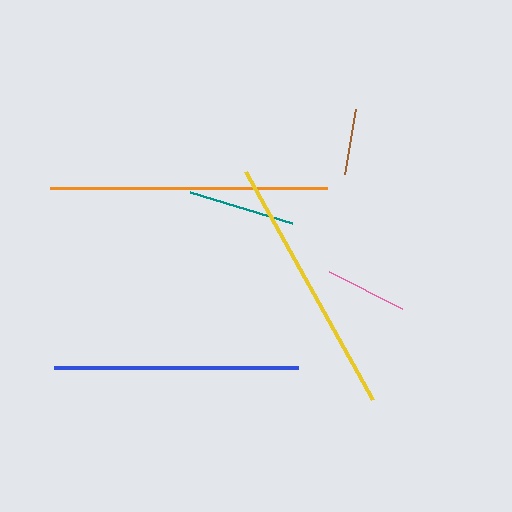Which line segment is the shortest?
The brown line is the shortest at approximately 65 pixels.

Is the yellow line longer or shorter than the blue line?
The yellow line is longer than the blue line.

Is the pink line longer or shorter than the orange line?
The orange line is longer than the pink line.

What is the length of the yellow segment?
The yellow segment is approximately 261 pixels long.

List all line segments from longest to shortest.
From longest to shortest: orange, yellow, blue, teal, pink, brown.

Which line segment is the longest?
The orange line is the longest at approximately 278 pixels.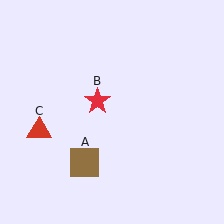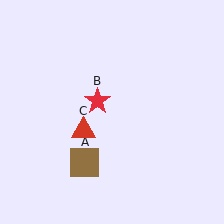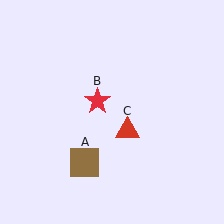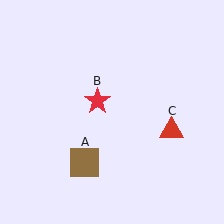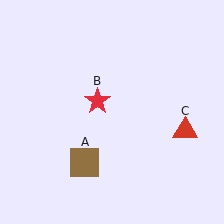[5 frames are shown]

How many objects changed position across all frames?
1 object changed position: red triangle (object C).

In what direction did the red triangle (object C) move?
The red triangle (object C) moved right.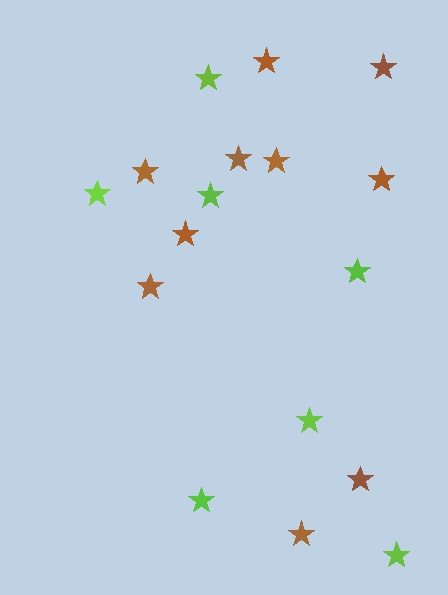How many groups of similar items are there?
There are 2 groups: one group of lime stars (7) and one group of brown stars (10).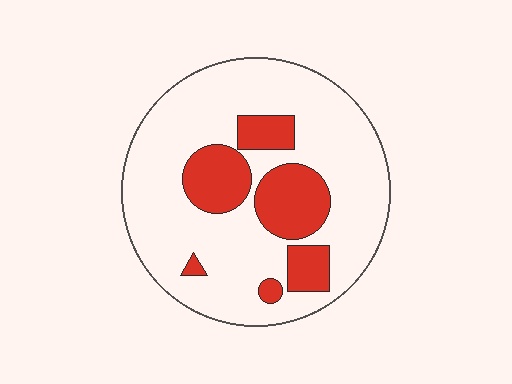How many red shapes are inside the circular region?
6.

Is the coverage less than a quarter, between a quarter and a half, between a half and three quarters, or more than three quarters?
Less than a quarter.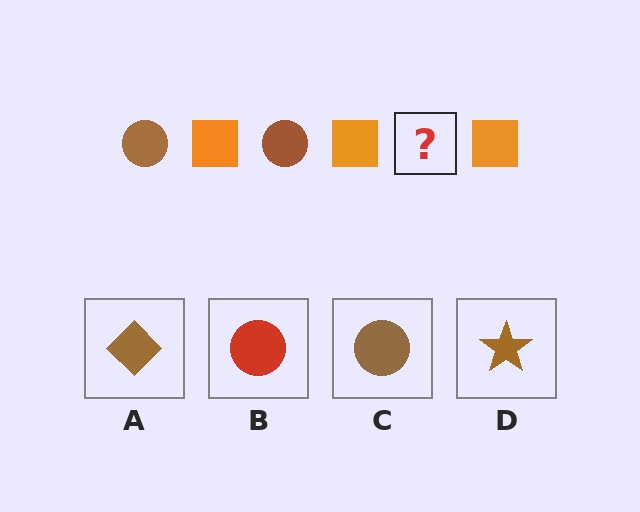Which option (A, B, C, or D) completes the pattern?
C.